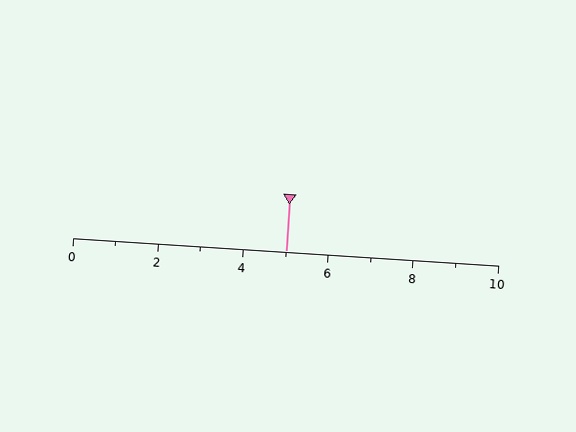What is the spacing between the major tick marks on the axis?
The major ticks are spaced 2 apart.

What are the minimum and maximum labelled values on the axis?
The axis runs from 0 to 10.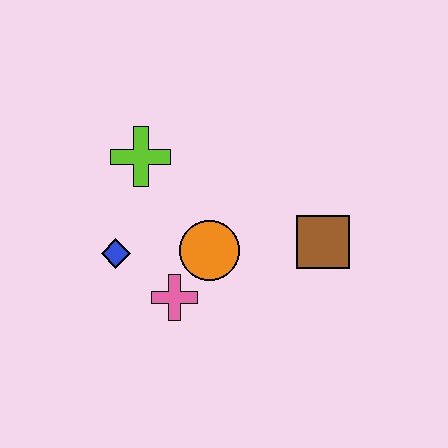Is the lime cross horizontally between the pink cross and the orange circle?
No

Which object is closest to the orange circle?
The pink cross is closest to the orange circle.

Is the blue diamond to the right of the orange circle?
No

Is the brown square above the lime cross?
No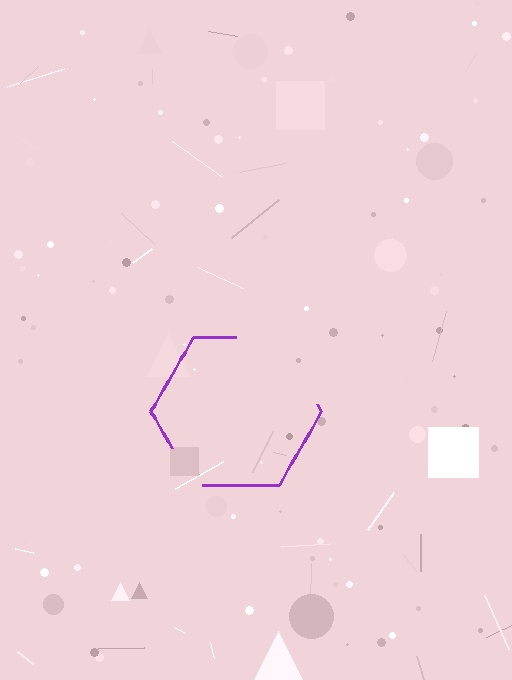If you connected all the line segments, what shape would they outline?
They would outline a hexagon.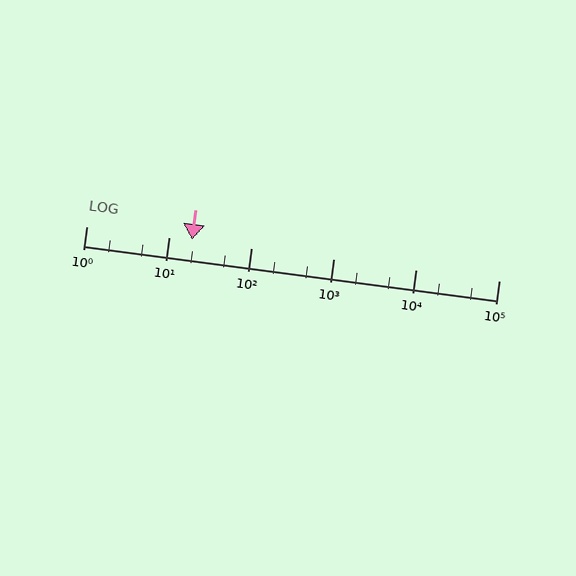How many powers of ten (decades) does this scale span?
The scale spans 5 decades, from 1 to 100000.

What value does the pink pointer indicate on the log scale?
The pointer indicates approximately 19.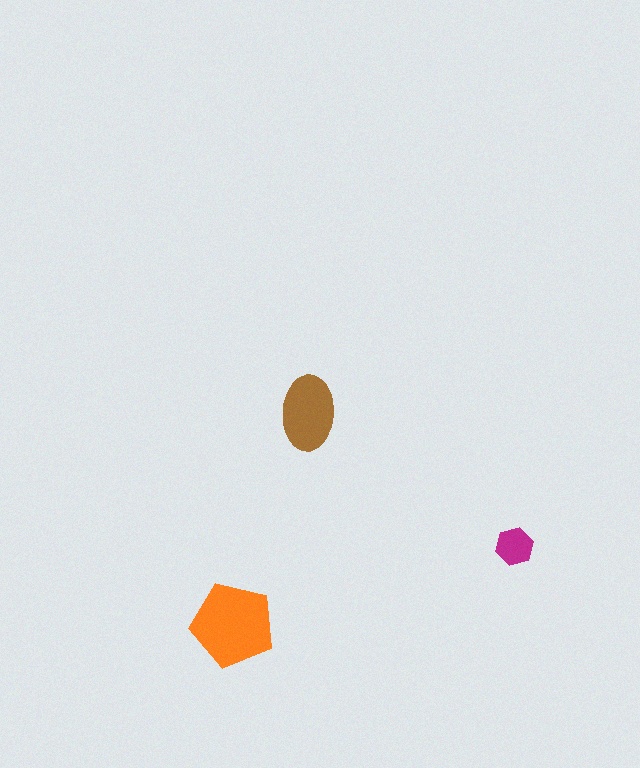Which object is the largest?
The orange pentagon.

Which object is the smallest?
The magenta hexagon.